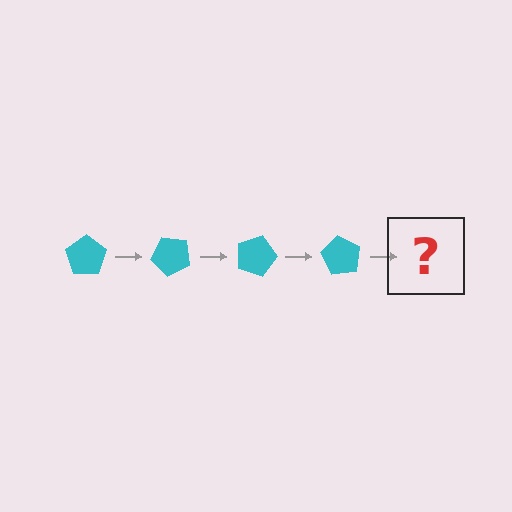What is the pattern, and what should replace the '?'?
The pattern is that the pentagon rotates 45 degrees each step. The '?' should be a cyan pentagon rotated 180 degrees.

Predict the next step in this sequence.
The next step is a cyan pentagon rotated 180 degrees.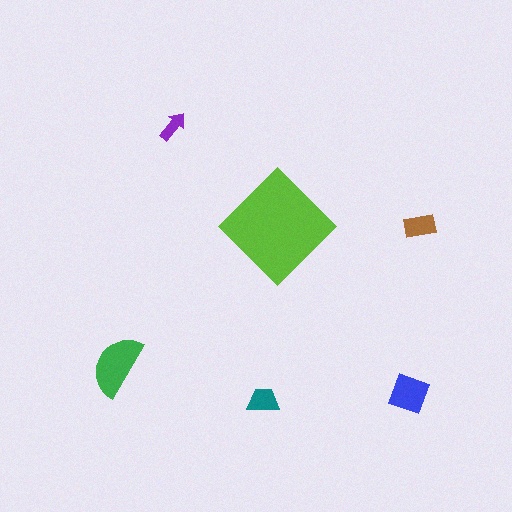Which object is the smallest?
The purple arrow.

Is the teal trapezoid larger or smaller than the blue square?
Smaller.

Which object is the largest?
The lime diamond.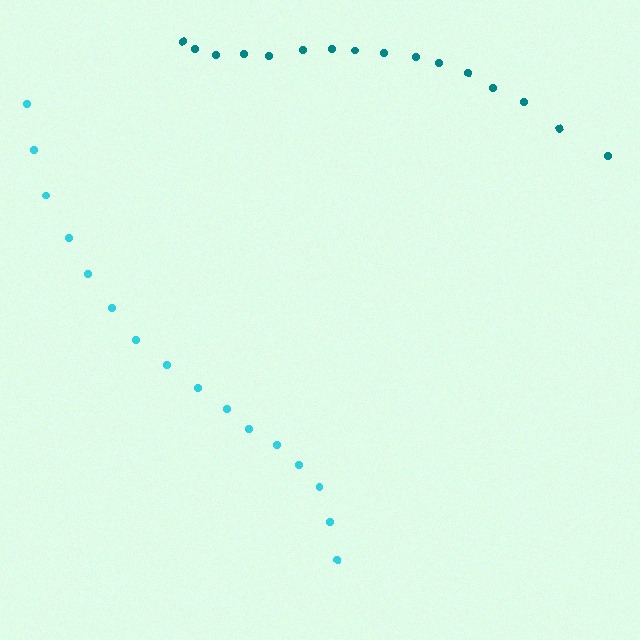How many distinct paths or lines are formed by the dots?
There are 2 distinct paths.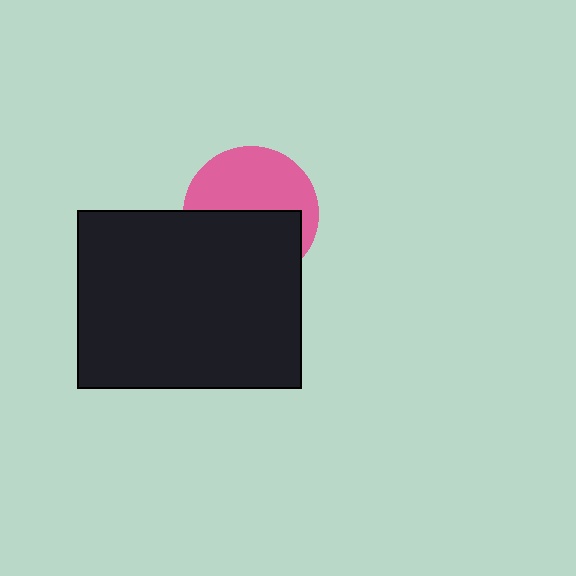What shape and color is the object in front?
The object in front is a black rectangle.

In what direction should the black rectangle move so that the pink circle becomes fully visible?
The black rectangle should move down. That is the shortest direction to clear the overlap and leave the pink circle fully visible.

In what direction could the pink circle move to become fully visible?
The pink circle could move up. That would shift it out from behind the black rectangle entirely.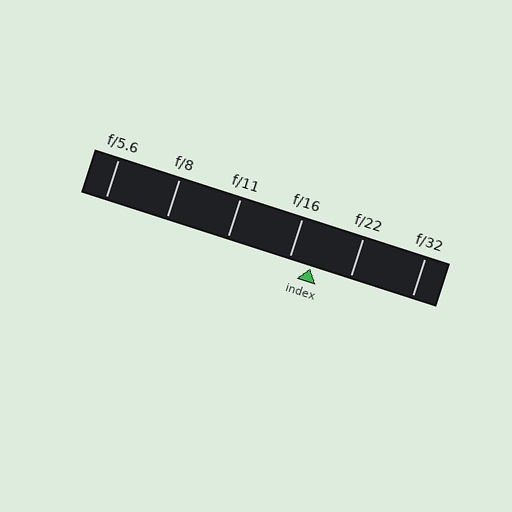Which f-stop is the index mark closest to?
The index mark is closest to f/16.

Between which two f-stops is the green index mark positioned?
The index mark is between f/16 and f/22.